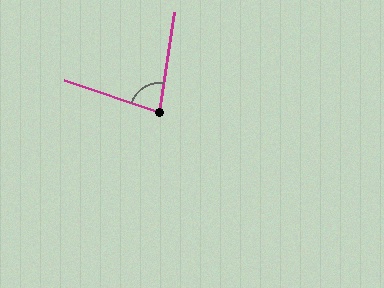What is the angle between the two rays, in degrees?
Approximately 80 degrees.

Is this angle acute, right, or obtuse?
It is acute.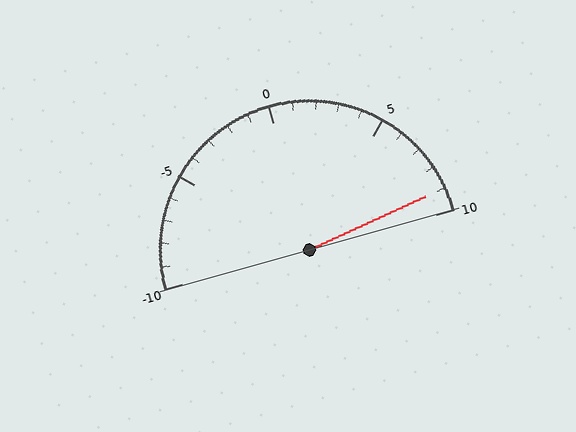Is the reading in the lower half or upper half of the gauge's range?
The reading is in the upper half of the range (-10 to 10).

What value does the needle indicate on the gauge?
The needle indicates approximately 9.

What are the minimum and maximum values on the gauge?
The gauge ranges from -10 to 10.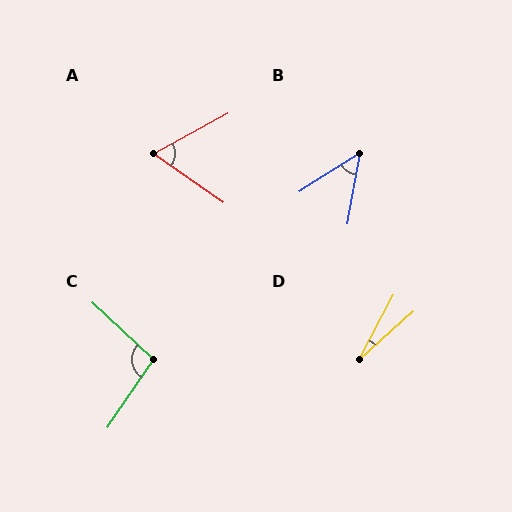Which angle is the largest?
C, at approximately 99 degrees.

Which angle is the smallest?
D, at approximately 20 degrees.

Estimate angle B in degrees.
Approximately 48 degrees.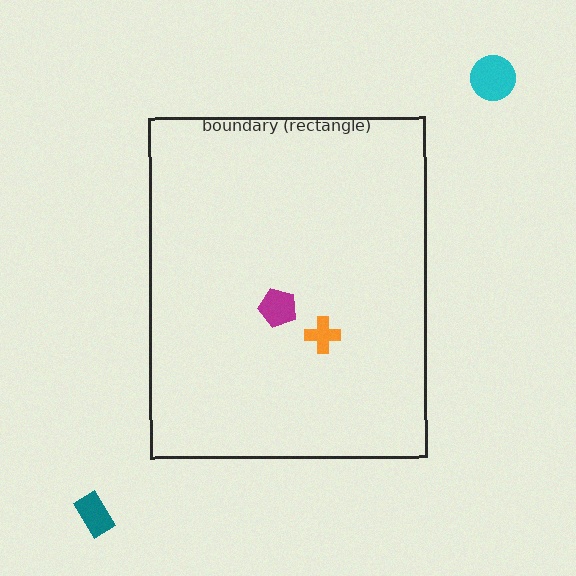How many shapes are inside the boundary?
2 inside, 2 outside.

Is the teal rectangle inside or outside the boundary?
Outside.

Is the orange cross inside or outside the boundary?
Inside.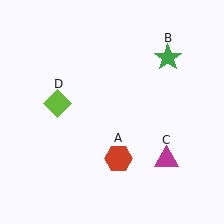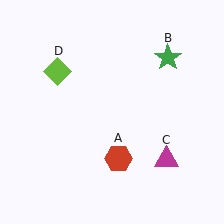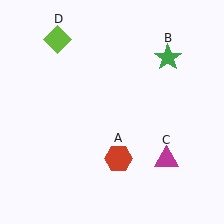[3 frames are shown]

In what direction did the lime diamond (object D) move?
The lime diamond (object D) moved up.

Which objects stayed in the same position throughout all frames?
Red hexagon (object A) and green star (object B) and magenta triangle (object C) remained stationary.